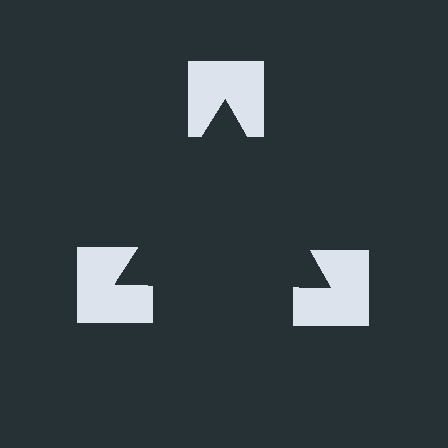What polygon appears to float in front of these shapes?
An illusory triangle — its edges are inferred from the aligned wedge cuts in the notched squares, not physically drawn.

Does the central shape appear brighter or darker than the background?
It typically appears slightly darker than the background, even though no actual brightness change is drawn.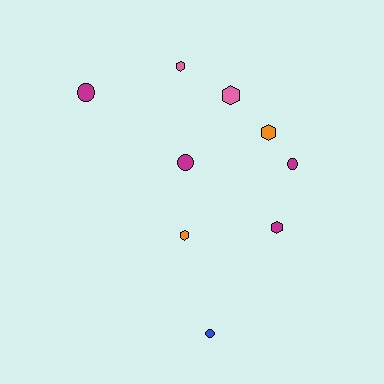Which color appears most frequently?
Magenta, with 4 objects.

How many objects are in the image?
There are 9 objects.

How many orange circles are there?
There are no orange circles.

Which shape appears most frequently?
Hexagon, with 5 objects.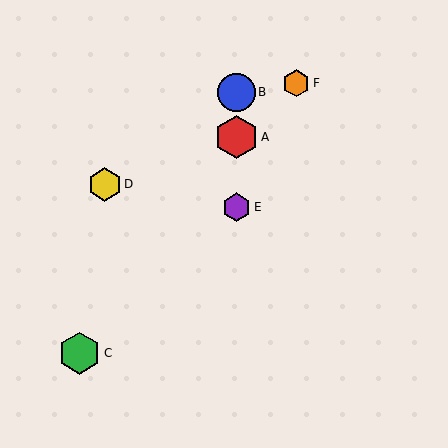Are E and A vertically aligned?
Yes, both are at x≈237.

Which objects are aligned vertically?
Objects A, B, E are aligned vertically.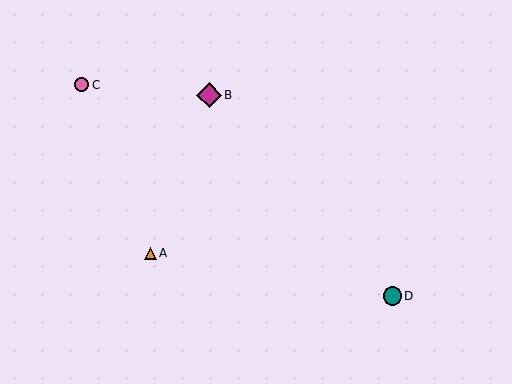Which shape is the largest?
The magenta diamond (labeled B) is the largest.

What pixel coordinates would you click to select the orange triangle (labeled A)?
Click at (150, 253) to select the orange triangle A.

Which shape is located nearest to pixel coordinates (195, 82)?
The magenta diamond (labeled B) at (209, 95) is nearest to that location.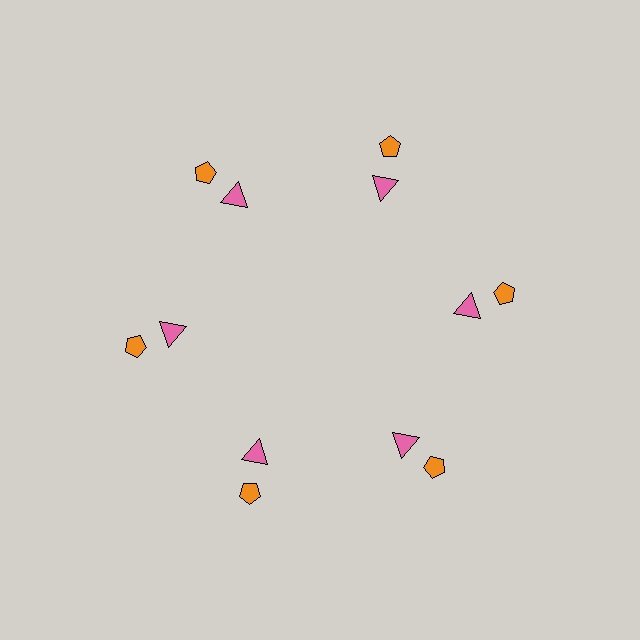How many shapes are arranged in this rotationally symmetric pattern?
There are 12 shapes, arranged in 6 groups of 2.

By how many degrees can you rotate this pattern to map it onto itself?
The pattern maps onto itself every 60 degrees of rotation.